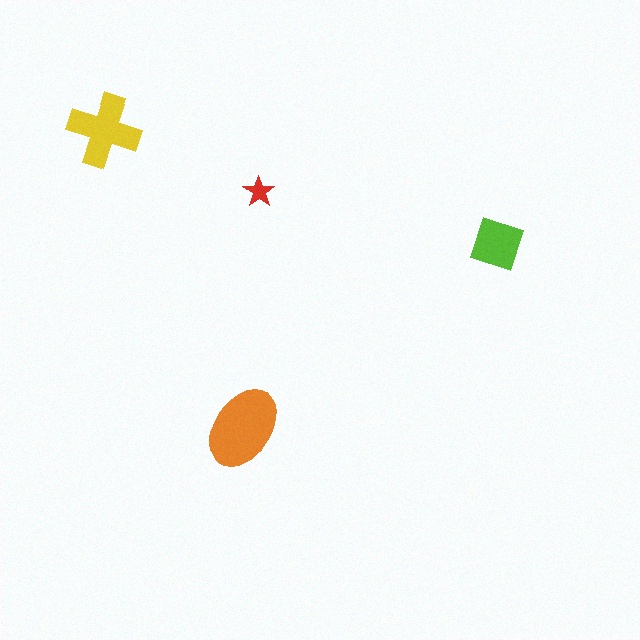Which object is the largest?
The orange ellipse.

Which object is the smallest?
The red star.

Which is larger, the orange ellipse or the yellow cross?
The orange ellipse.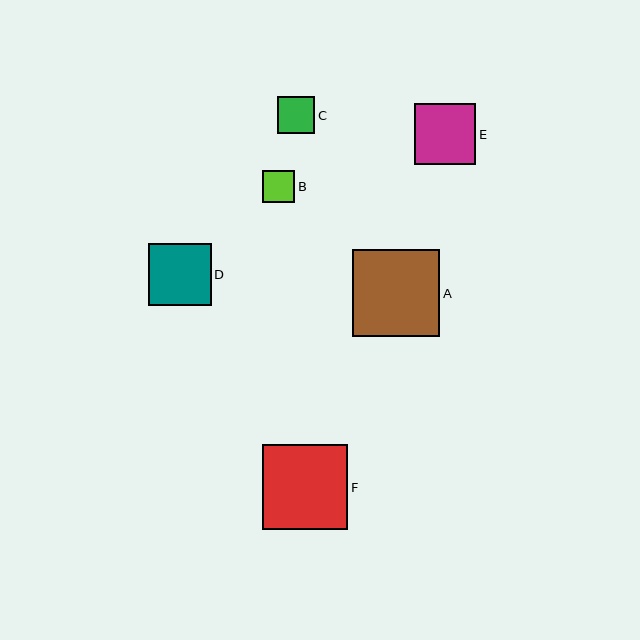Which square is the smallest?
Square B is the smallest with a size of approximately 32 pixels.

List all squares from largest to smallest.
From largest to smallest: A, F, D, E, C, B.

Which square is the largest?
Square A is the largest with a size of approximately 87 pixels.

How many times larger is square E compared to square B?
Square E is approximately 1.9 times the size of square B.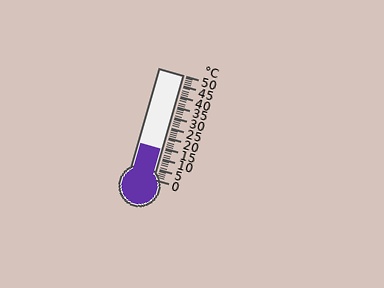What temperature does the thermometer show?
The thermometer shows approximately 14°C.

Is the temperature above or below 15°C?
The temperature is below 15°C.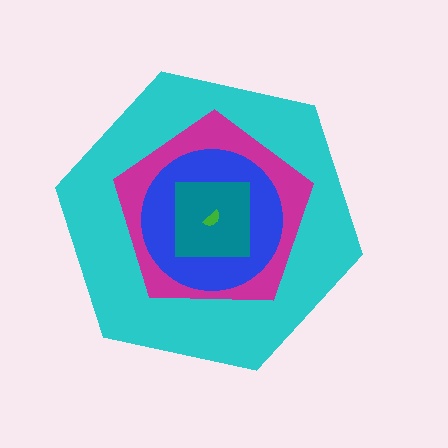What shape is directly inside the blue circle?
The teal square.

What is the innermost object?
The green semicircle.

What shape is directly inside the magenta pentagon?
The blue circle.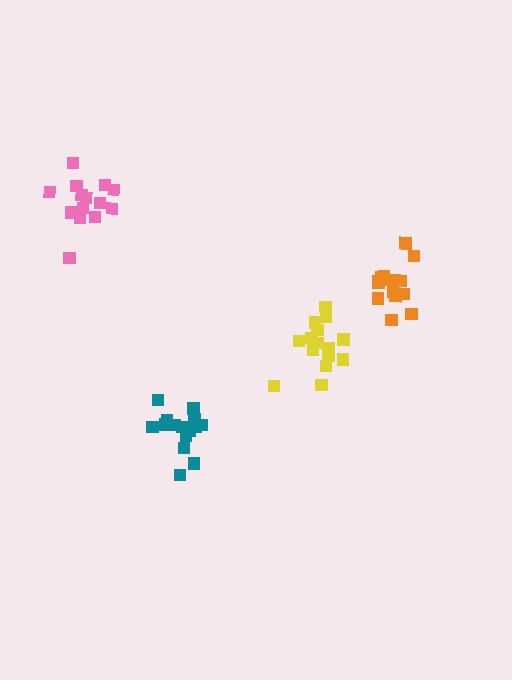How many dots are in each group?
Group 1: 14 dots, Group 2: 14 dots, Group 3: 15 dots, Group 4: 16 dots (59 total).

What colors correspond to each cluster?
The clusters are colored: orange, pink, teal, yellow.